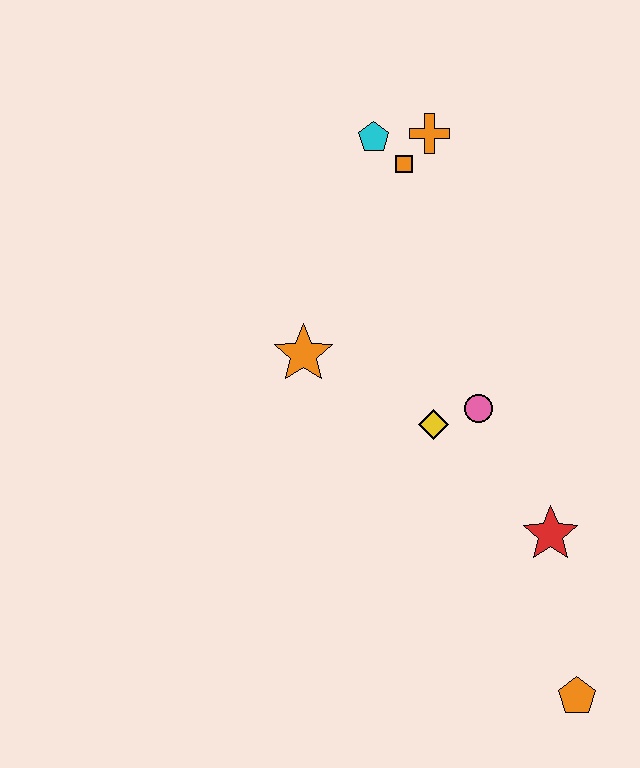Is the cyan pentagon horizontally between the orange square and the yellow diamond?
No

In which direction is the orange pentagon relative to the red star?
The orange pentagon is below the red star.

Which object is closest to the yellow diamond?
The pink circle is closest to the yellow diamond.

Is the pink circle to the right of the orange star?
Yes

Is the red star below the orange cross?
Yes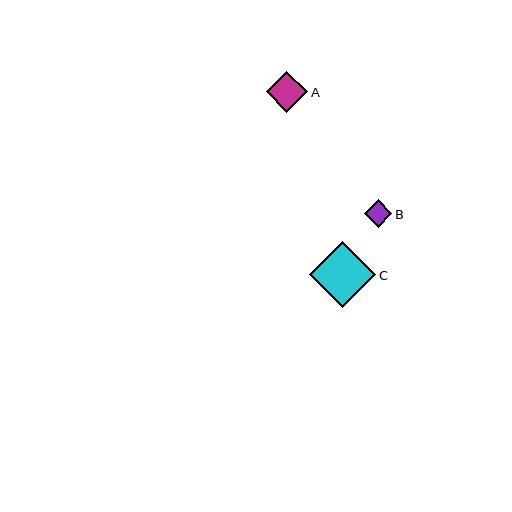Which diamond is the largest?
Diamond C is the largest with a size of approximately 66 pixels.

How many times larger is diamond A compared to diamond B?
Diamond A is approximately 1.5 times the size of diamond B.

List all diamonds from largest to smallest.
From largest to smallest: C, A, B.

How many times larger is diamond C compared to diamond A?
Diamond C is approximately 1.6 times the size of diamond A.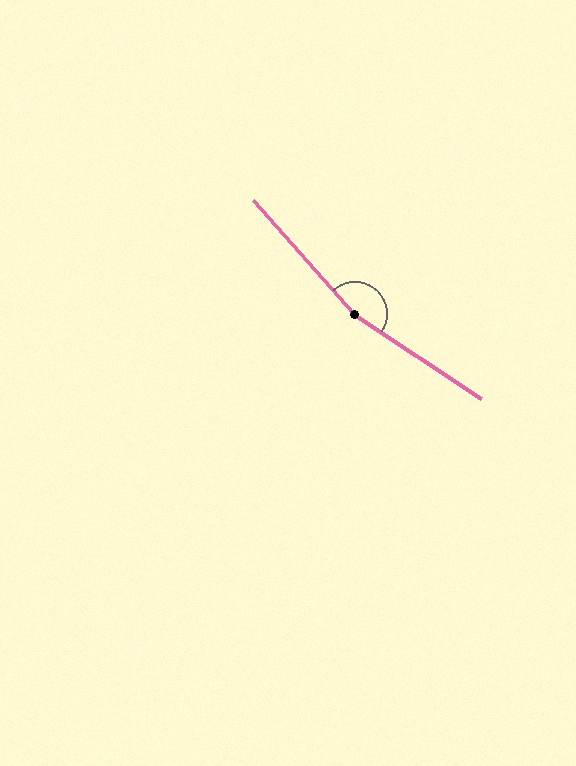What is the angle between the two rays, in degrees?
Approximately 165 degrees.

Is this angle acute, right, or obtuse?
It is obtuse.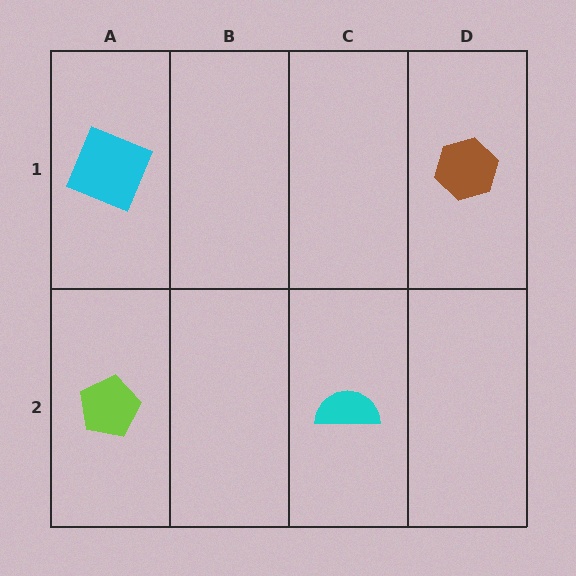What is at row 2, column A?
A lime pentagon.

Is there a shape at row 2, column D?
No, that cell is empty.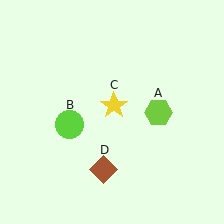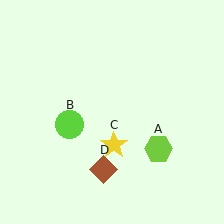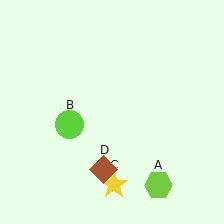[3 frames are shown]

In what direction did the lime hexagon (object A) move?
The lime hexagon (object A) moved down.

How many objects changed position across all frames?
2 objects changed position: lime hexagon (object A), yellow star (object C).